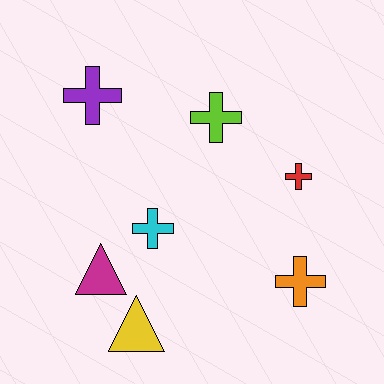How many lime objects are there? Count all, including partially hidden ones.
There is 1 lime object.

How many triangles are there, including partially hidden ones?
There are 2 triangles.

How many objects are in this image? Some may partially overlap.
There are 7 objects.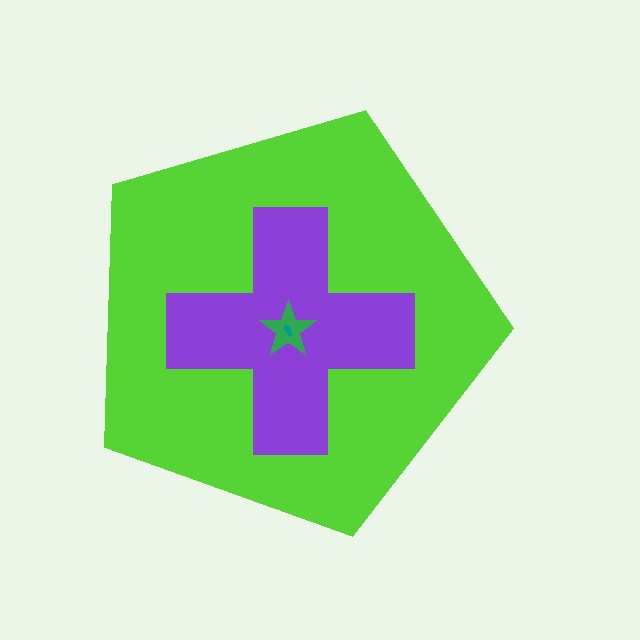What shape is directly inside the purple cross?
The green star.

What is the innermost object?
The teal arrow.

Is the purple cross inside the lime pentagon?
Yes.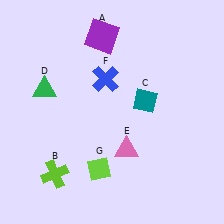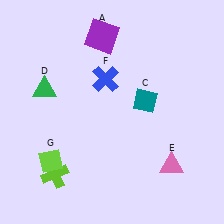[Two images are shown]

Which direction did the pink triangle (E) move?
The pink triangle (E) moved right.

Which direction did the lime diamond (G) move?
The lime diamond (G) moved left.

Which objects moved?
The objects that moved are: the pink triangle (E), the lime diamond (G).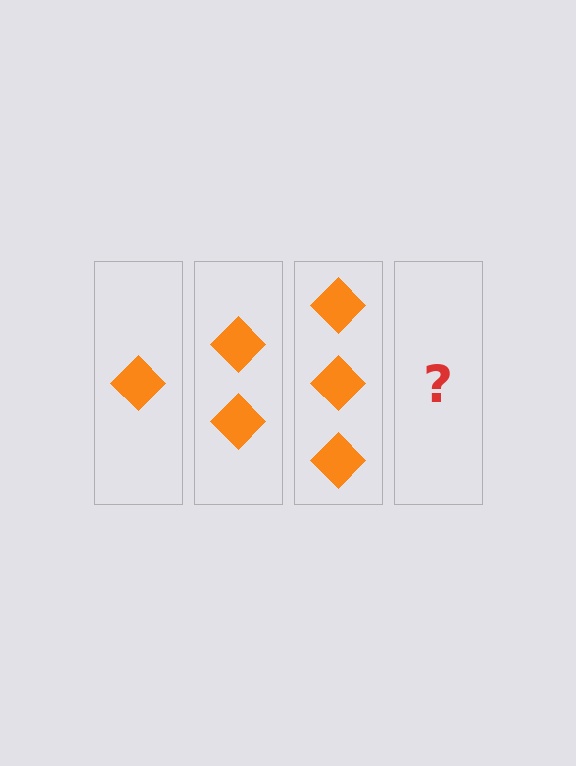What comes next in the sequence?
The next element should be 4 diamonds.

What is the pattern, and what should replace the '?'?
The pattern is that each step adds one more diamond. The '?' should be 4 diamonds.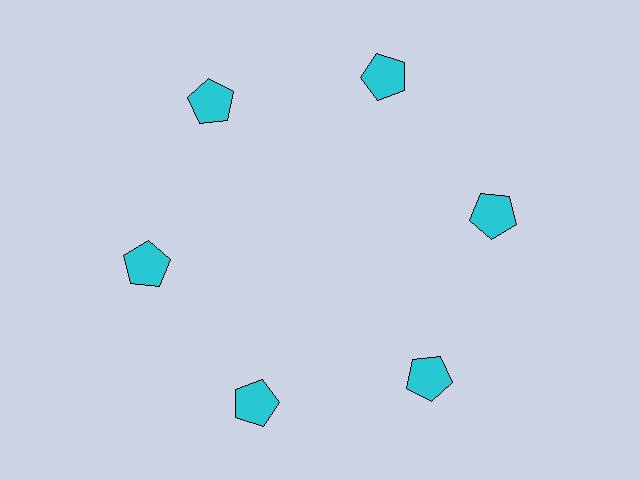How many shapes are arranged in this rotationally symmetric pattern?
There are 6 shapes, arranged in 6 groups of 1.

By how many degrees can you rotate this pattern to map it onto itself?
The pattern maps onto itself every 60 degrees of rotation.